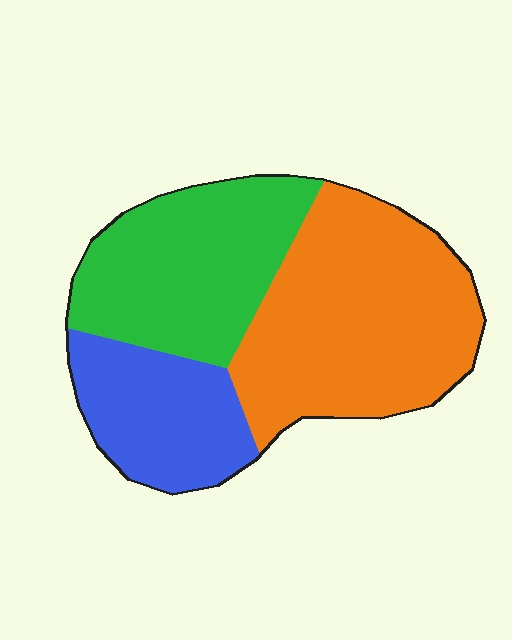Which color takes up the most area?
Orange, at roughly 45%.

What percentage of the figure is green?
Green takes up between a sixth and a third of the figure.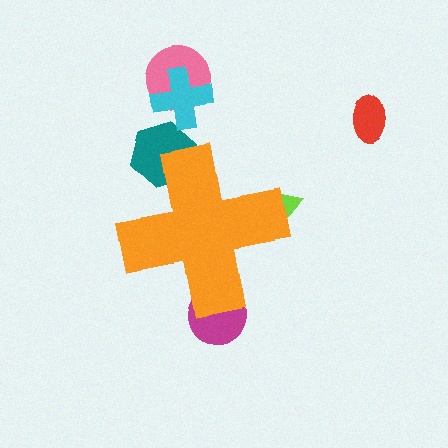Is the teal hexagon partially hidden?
Yes, the teal hexagon is partially hidden behind the orange cross.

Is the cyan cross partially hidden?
No, the cyan cross is fully visible.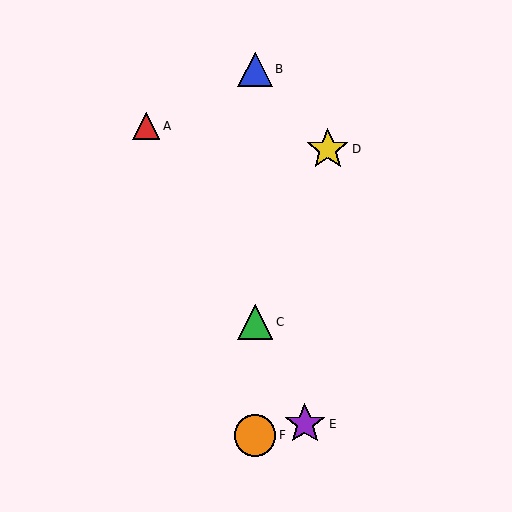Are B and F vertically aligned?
Yes, both are at x≈255.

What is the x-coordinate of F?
Object F is at x≈255.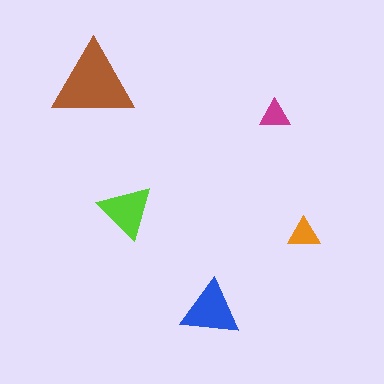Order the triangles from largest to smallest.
the brown one, the blue one, the lime one, the orange one, the magenta one.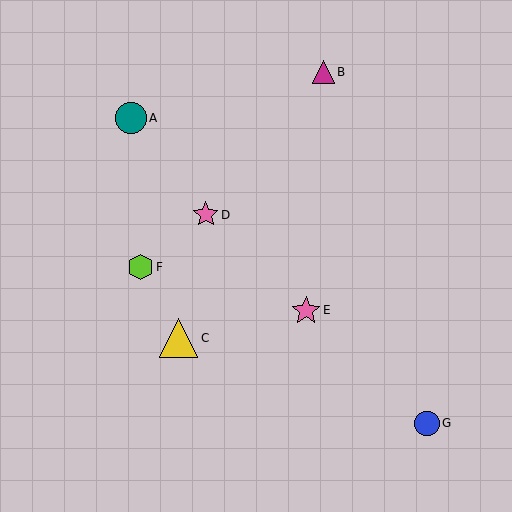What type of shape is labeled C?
Shape C is a yellow triangle.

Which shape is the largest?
The yellow triangle (labeled C) is the largest.